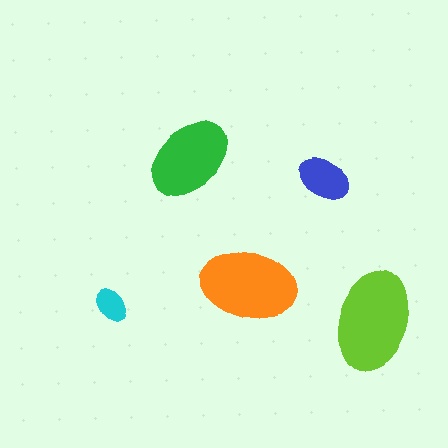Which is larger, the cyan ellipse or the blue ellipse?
The blue one.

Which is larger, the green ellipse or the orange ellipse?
The orange one.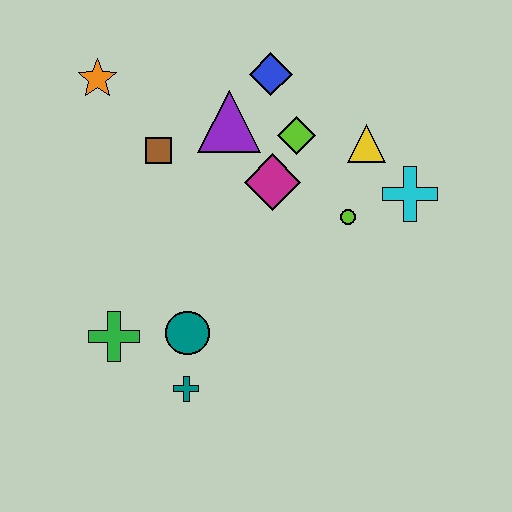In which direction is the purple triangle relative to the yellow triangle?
The purple triangle is to the left of the yellow triangle.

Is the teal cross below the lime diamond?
Yes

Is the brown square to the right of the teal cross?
No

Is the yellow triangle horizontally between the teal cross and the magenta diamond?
No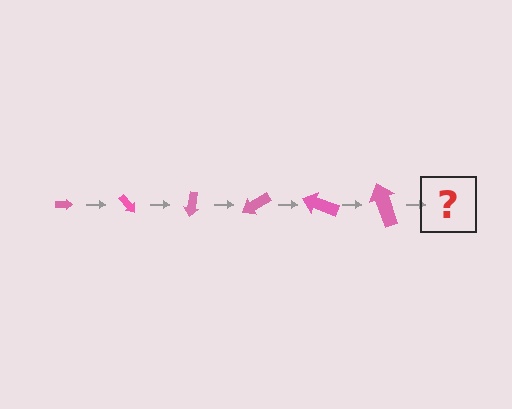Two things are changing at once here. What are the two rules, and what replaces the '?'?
The two rules are that the arrow grows larger each step and it rotates 50 degrees each step. The '?' should be an arrow, larger than the previous one and rotated 300 degrees from the start.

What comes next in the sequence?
The next element should be an arrow, larger than the previous one and rotated 300 degrees from the start.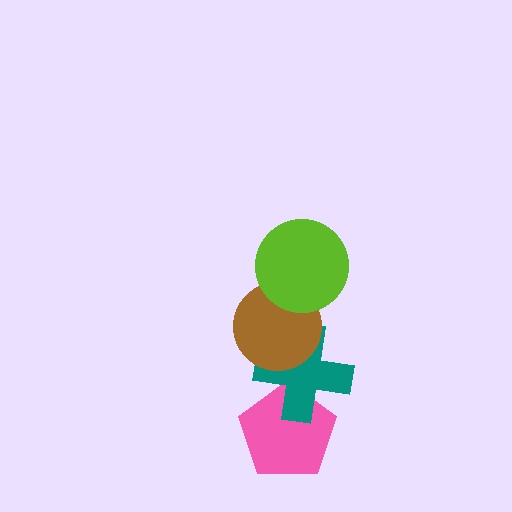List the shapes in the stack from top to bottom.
From top to bottom: the lime circle, the brown circle, the teal cross, the pink pentagon.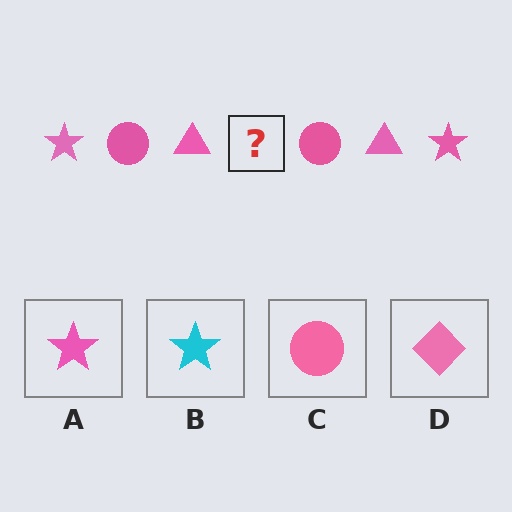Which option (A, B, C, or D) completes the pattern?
A.